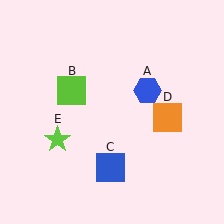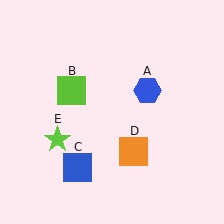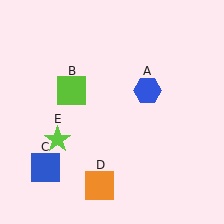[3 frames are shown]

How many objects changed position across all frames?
2 objects changed position: blue square (object C), orange square (object D).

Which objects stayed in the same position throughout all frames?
Blue hexagon (object A) and lime square (object B) and lime star (object E) remained stationary.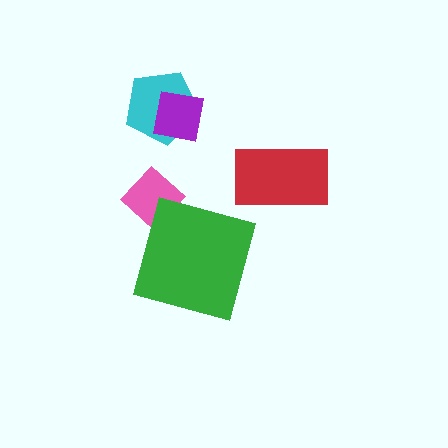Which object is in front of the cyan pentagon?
The purple square is in front of the cyan pentagon.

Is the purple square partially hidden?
No, no other shape covers it.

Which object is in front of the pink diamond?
The green square is in front of the pink diamond.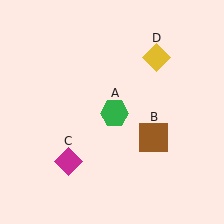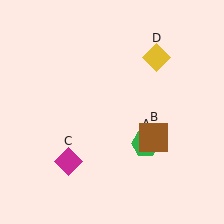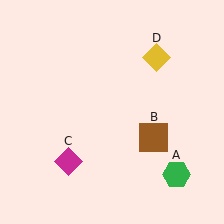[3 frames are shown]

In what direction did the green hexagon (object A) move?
The green hexagon (object A) moved down and to the right.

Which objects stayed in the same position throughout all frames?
Brown square (object B) and magenta diamond (object C) and yellow diamond (object D) remained stationary.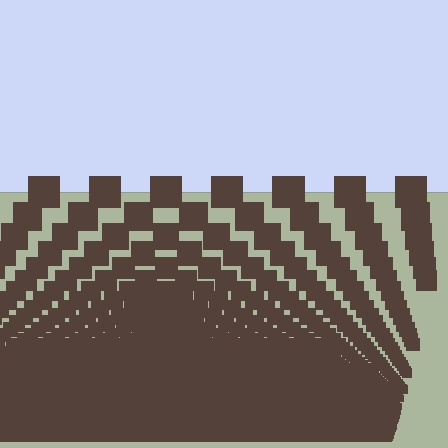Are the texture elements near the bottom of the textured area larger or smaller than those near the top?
Smaller. The gradient is inverted — elements near the bottom are smaller and denser.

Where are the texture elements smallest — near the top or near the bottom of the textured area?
Near the bottom.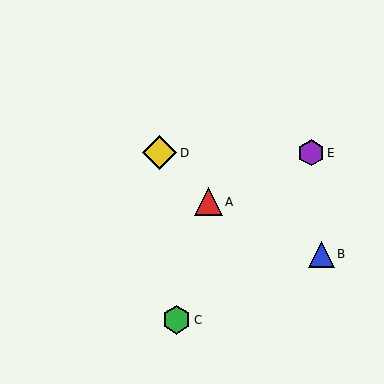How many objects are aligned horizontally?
2 objects (D, E) are aligned horizontally.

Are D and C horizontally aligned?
No, D is at y≈153 and C is at y≈320.